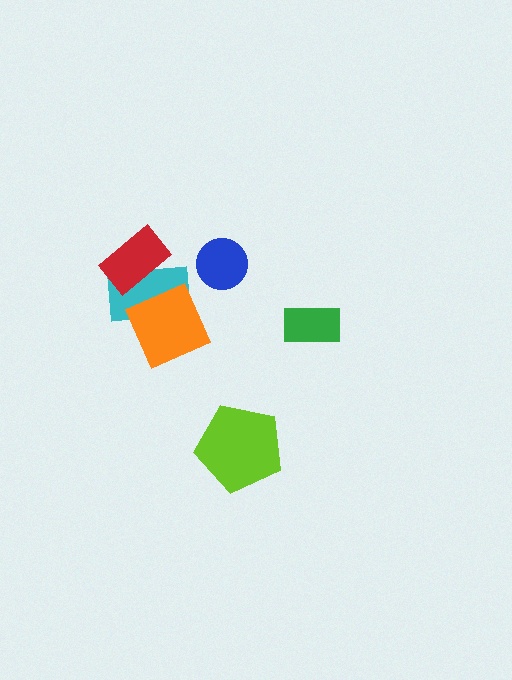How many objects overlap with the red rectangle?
1 object overlaps with the red rectangle.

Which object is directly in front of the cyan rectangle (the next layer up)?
The orange diamond is directly in front of the cyan rectangle.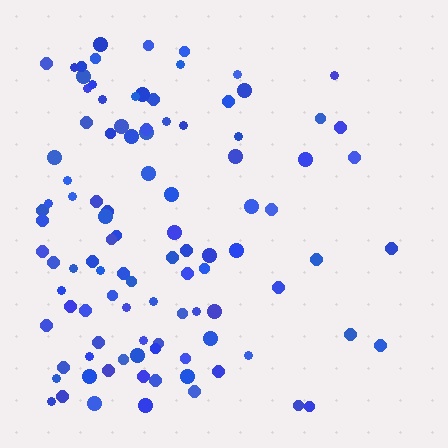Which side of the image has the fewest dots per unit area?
The right.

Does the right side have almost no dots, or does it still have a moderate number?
Still a moderate number, just noticeably fewer than the left.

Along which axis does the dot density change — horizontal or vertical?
Horizontal.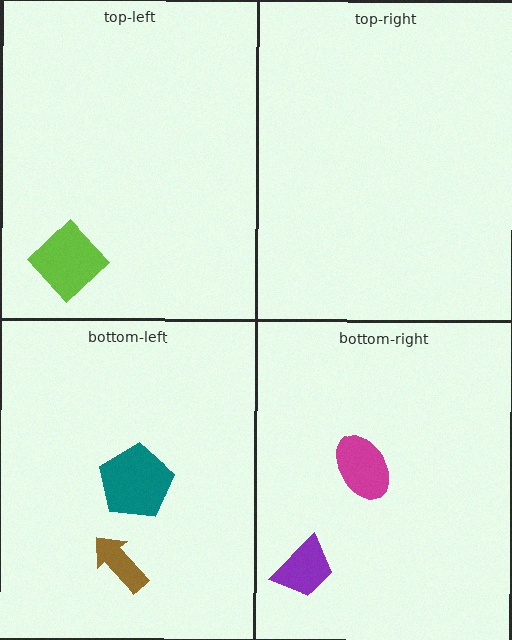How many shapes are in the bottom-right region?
2.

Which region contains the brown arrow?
The bottom-left region.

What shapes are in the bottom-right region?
The purple trapezoid, the magenta ellipse.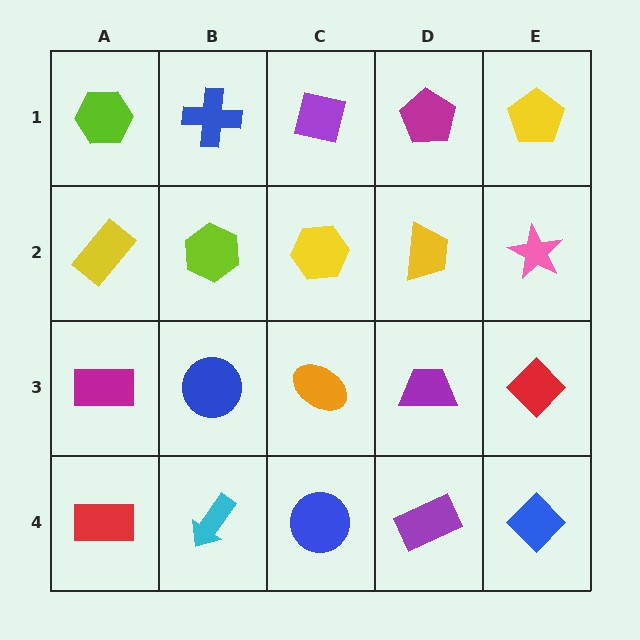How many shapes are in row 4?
5 shapes.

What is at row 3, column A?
A magenta rectangle.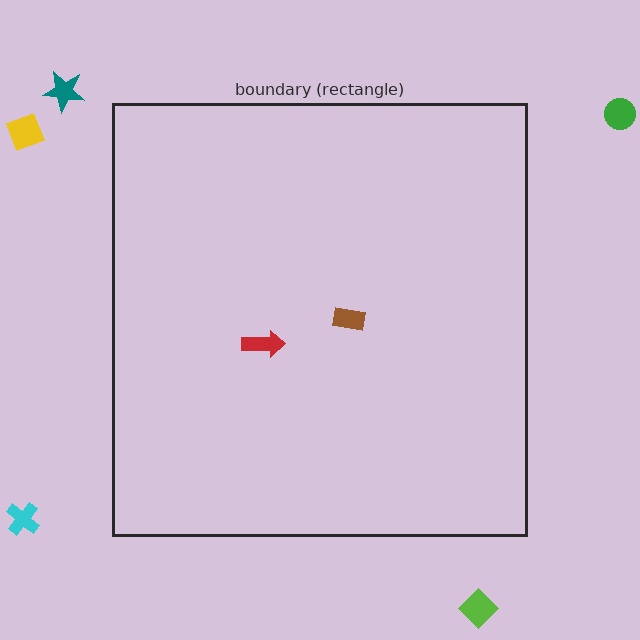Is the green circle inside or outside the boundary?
Outside.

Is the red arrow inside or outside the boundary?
Inside.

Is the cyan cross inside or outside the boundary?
Outside.